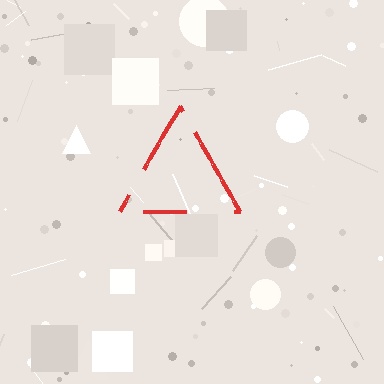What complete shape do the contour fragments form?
The contour fragments form a triangle.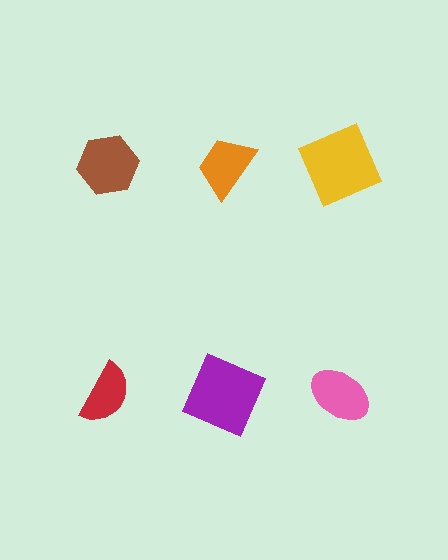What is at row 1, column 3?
A yellow square.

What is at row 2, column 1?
A red semicircle.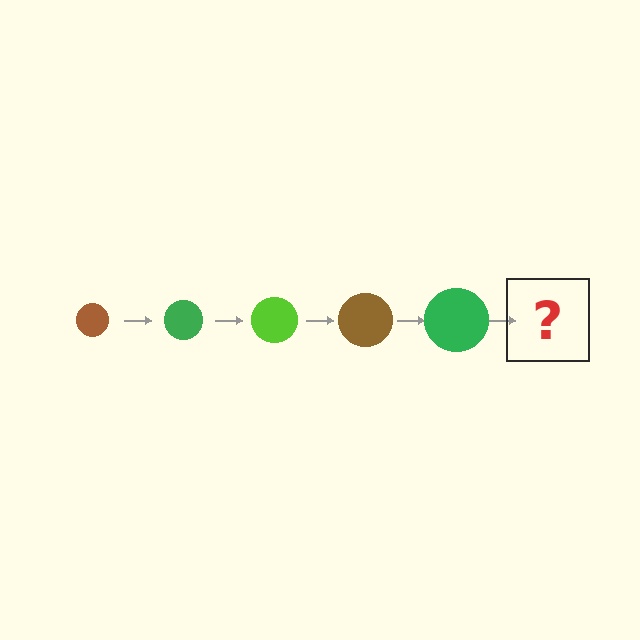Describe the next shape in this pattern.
It should be a lime circle, larger than the previous one.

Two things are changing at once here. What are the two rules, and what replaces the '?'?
The two rules are that the circle grows larger each step and the color cycles through brown, green, and lime. The '?' should be a lime circle, larger than the previous one.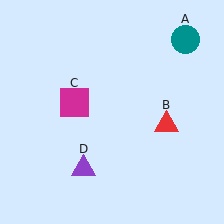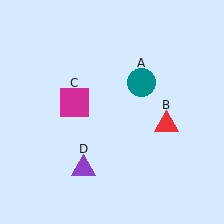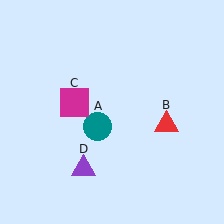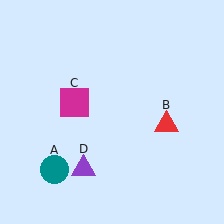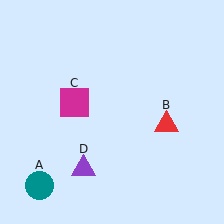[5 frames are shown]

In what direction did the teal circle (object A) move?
The teal circle (object A) moved down and to the left.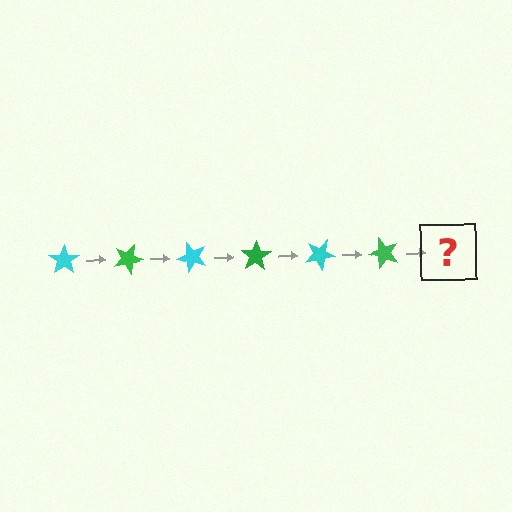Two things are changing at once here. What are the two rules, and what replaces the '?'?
The two rules are that it rotates 25 degrees each step and the color cycles through cyan and green. The '?' should be a cyan star, rotated 150 degrees from the start.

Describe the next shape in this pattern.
It should be a cyan star, rotated 150 degrees from the start.